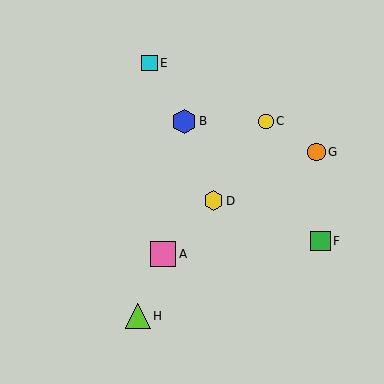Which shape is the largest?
The lime triangle (labeled H) is the largest.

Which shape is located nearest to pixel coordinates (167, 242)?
The pink square (labeled A) at (163, 254) is nearest to that location.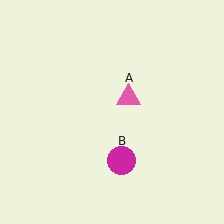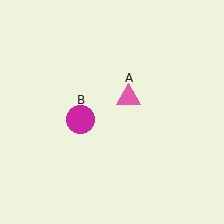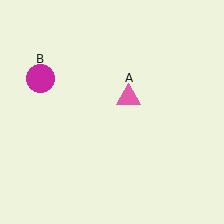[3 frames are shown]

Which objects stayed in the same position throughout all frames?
Pink triangle (object A) remained stationary.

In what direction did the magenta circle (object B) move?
The magenta circle (object B) moved up and to the left.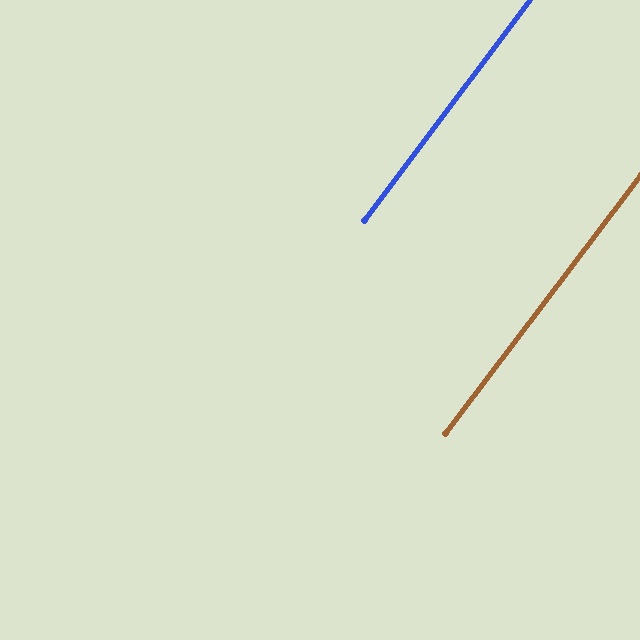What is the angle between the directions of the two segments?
Approximately 0 degrees.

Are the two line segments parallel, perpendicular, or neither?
Parallel — their directions differ by only 0.2°.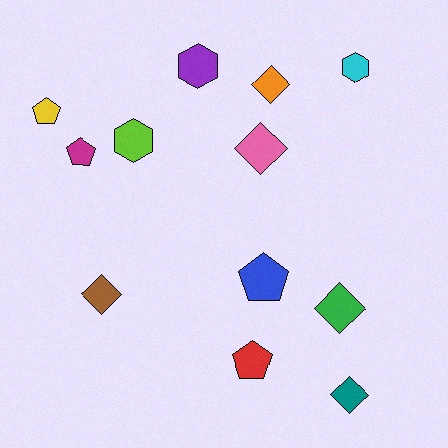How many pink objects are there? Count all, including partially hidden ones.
There is 1 pink object.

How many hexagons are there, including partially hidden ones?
There are 3 hexagons.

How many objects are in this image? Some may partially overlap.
There are 12 objects.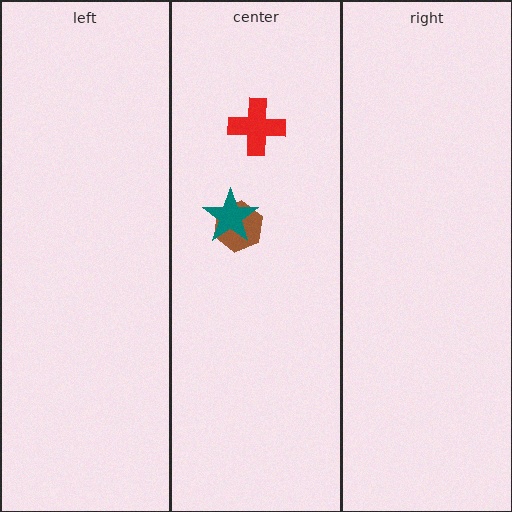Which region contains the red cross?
The center region.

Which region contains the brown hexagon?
The center region.